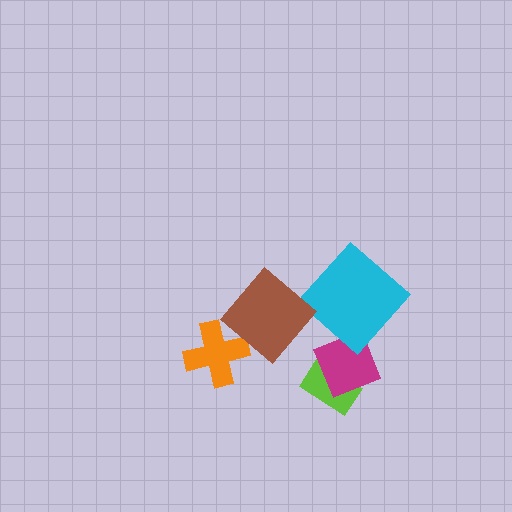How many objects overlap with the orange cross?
0 objects overlap with the orange cross.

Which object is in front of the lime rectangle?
The magenta square is in front of the lime rectangle.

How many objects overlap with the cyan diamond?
0 objects overlap with the cyan diamond.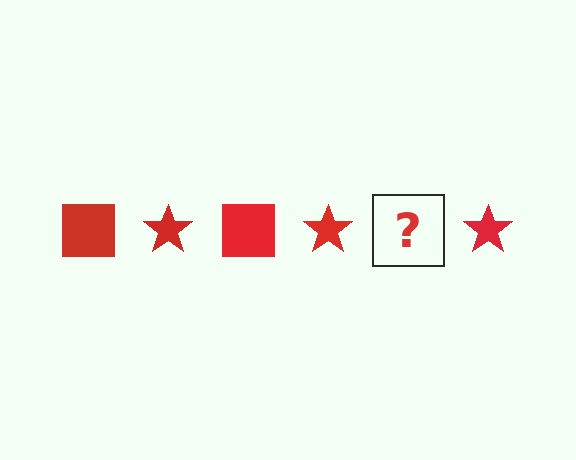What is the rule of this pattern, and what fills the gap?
The rule is that the pattern cycles through square, star shapes in red. The gap should be filled with a red square.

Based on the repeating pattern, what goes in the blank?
The blank should be a red square.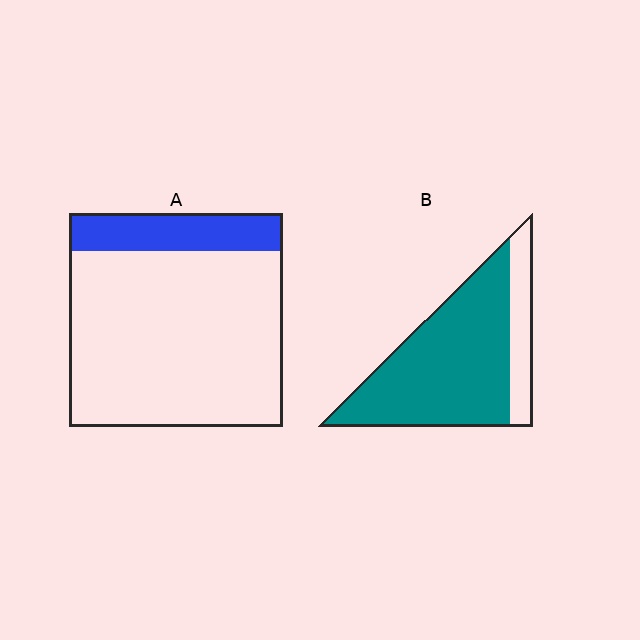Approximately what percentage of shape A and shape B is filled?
A is approximately 20% and B is approximately 80%.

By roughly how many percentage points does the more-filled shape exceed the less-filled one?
By roughly 60 percentage points (B over A).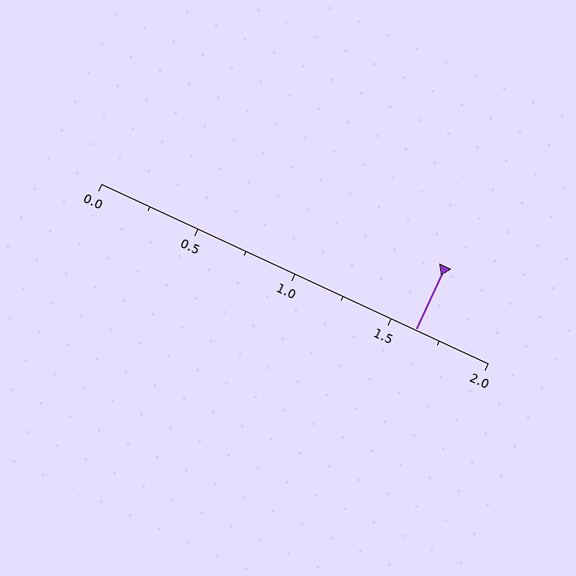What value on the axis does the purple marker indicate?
The marker indicates approximately 1.62.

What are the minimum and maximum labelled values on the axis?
The axis runs from 0.0 to 2.0.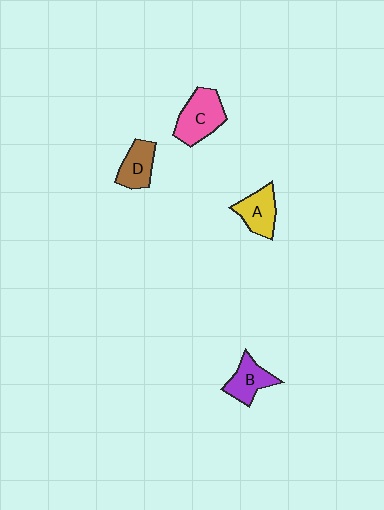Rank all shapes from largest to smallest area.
From largest to smallest: C (pink), A (yellow), B (purple), D (brown).